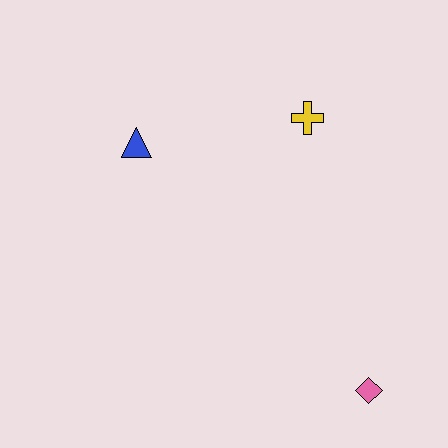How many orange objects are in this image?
There are no orange objects.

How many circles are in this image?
There are no circles.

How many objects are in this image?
There are 3 objects.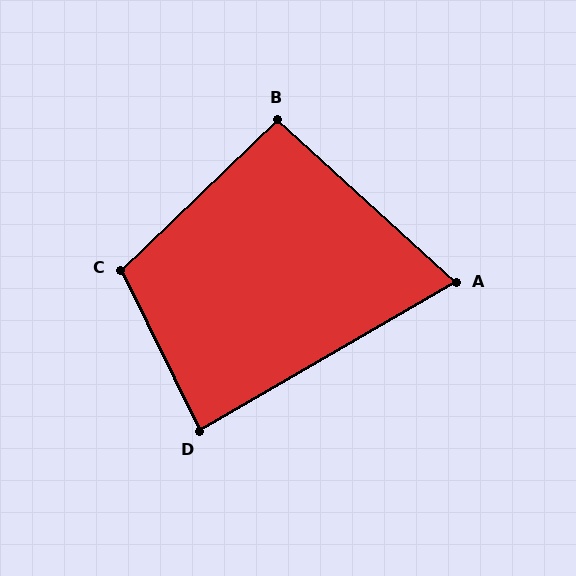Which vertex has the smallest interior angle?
A, at approximately 72 degrees.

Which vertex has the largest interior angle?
C, at approximately 108 degrees.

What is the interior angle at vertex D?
Approximately 86 degrees (approximately right).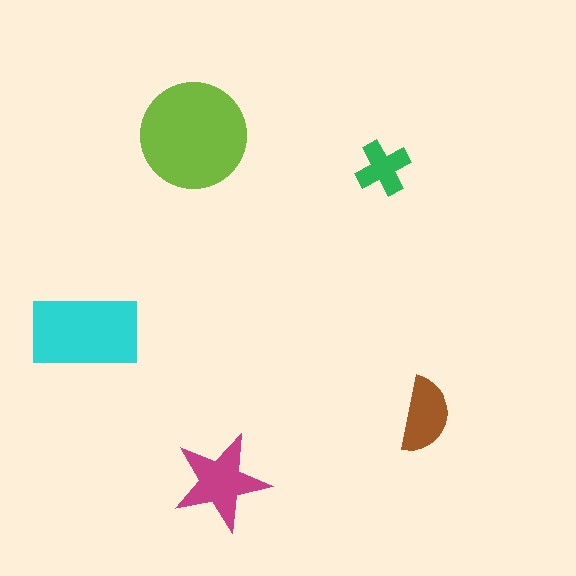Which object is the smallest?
The green cross.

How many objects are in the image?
There are 5 objects in the image.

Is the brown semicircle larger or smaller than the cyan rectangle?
Smaller.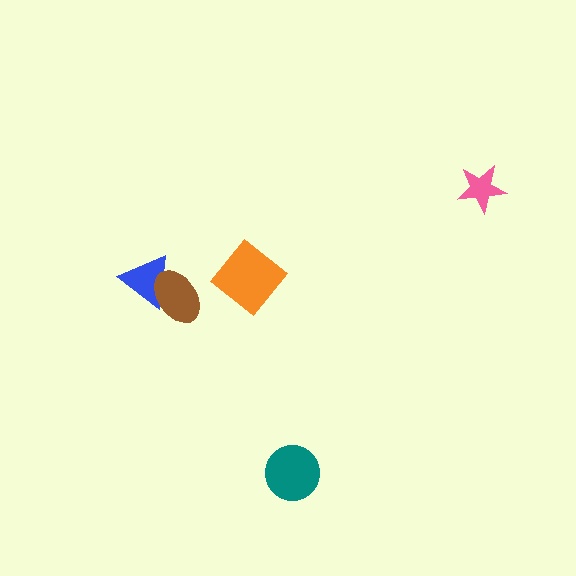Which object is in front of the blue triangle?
The brown ellipse is in front of the blue triangle.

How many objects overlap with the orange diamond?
0 objects overlap with the orange diamond.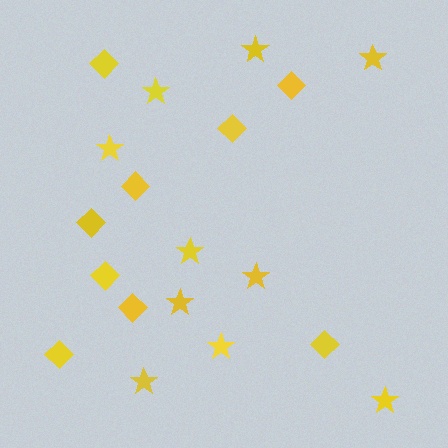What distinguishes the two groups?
There are 2 groups: one group of stars (10) and one group of diamonds (9).